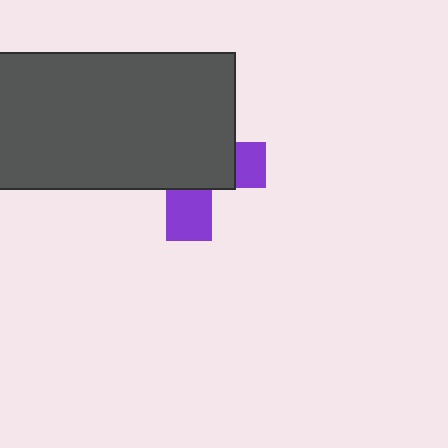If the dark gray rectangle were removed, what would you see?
You would see the complete purple cross.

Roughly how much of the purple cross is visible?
A small part of it is visible (roughly 32%).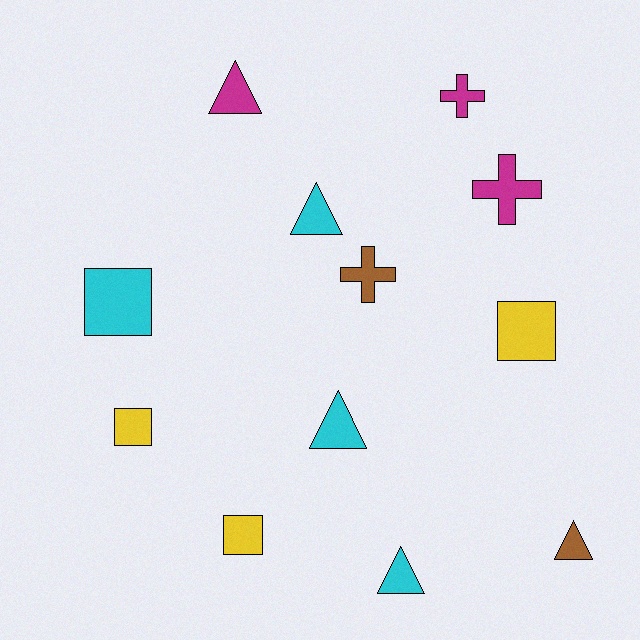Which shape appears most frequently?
Triangle, with 5 objects.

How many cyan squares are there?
There is 1 cyan square.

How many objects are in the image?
There are 12 objects.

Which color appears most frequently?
Cyan, with 4 objects.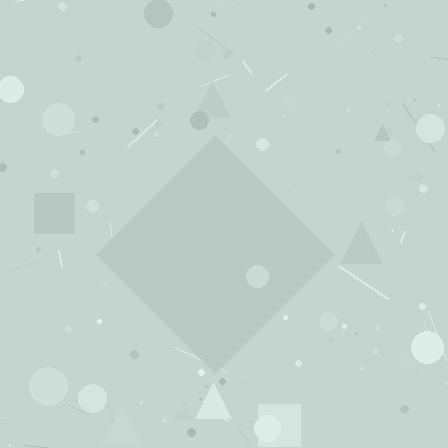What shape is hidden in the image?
A diamond is hidden in the image.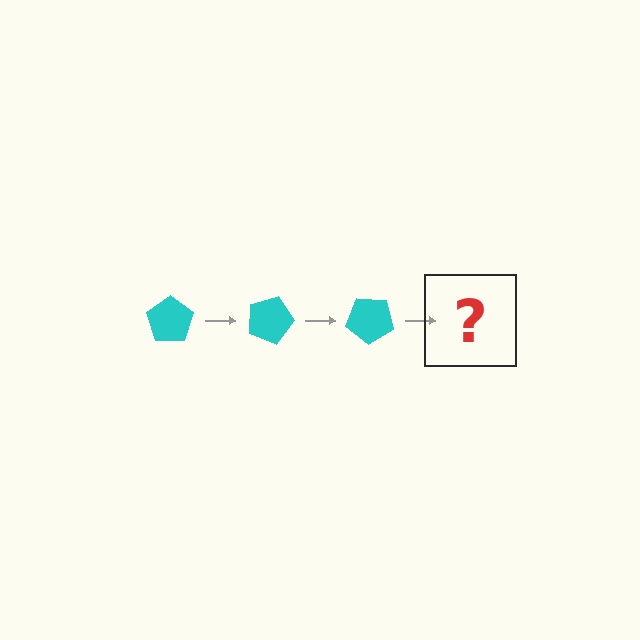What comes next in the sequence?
The next element should be a cyan pentagon rotated 60 degrees.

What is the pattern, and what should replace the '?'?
The pattern is that the pentagon rotates 20 degrees each step. The '?' should be a cyan pentagon rotated 60 degrees.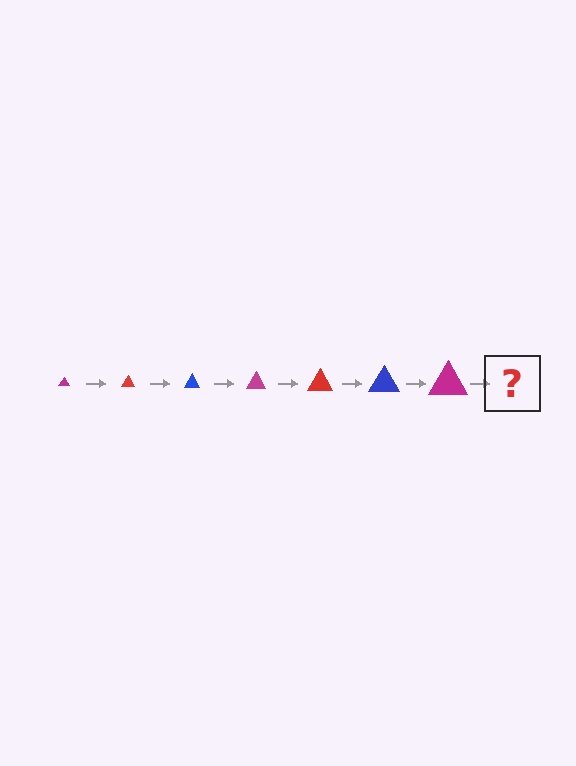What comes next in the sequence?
The next element should be a red triangle, larger than the previous one.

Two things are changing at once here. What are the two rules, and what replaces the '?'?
The two rules are that the triangle grows larger each step and the color cycles through magenta, red, and blue. The '?' should be a red triangle, larger than the previous one.